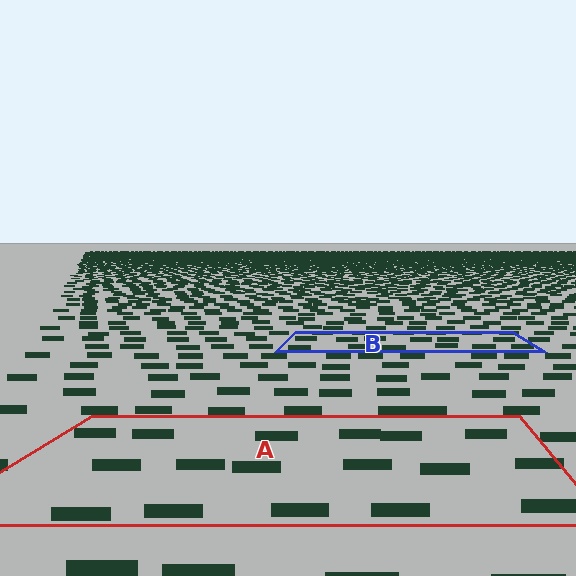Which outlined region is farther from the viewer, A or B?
Region B is farther from the viewer — the texture elements inside it appear smaller and more densely packed.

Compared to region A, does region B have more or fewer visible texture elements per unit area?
Region B has more texture elements per unit area — they are packed more densely because it is farther away.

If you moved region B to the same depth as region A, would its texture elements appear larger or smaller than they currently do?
They would appear larger. At a closer depth, the same texture elements are projected at a bigger on-screen size.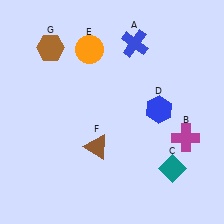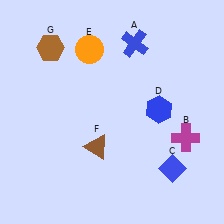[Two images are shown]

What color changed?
The diamond (C) changed from teal in Image 1 to blue in Image 2.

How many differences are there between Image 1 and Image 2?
There is 1 difference between the two images.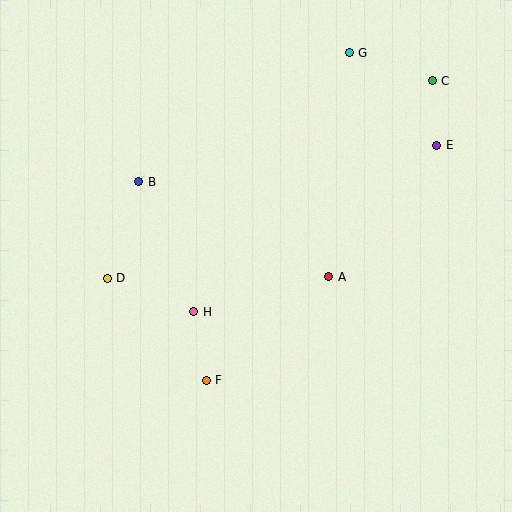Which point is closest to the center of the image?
Point A at (329, 277) is closest to the center.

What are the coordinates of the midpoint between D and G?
The midpoint between D and G is at (228, 165).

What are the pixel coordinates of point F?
Point F is at (206, 380).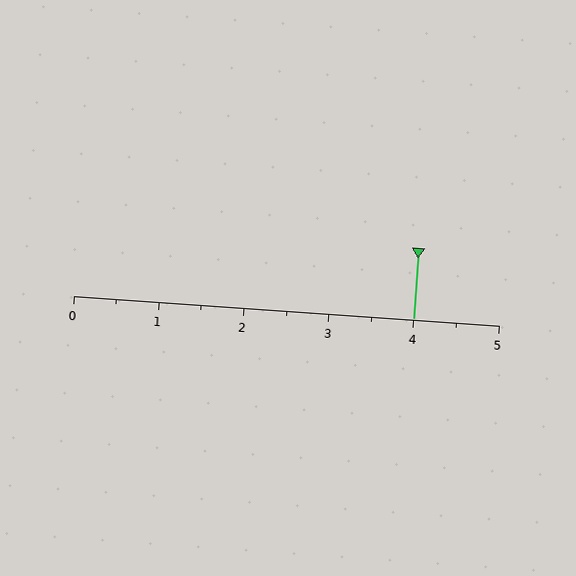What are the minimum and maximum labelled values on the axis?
The axis runs from 0 to 5.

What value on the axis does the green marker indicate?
The marker indicates approximately 4.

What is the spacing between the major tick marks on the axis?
The major ticks are spaced 1 apart.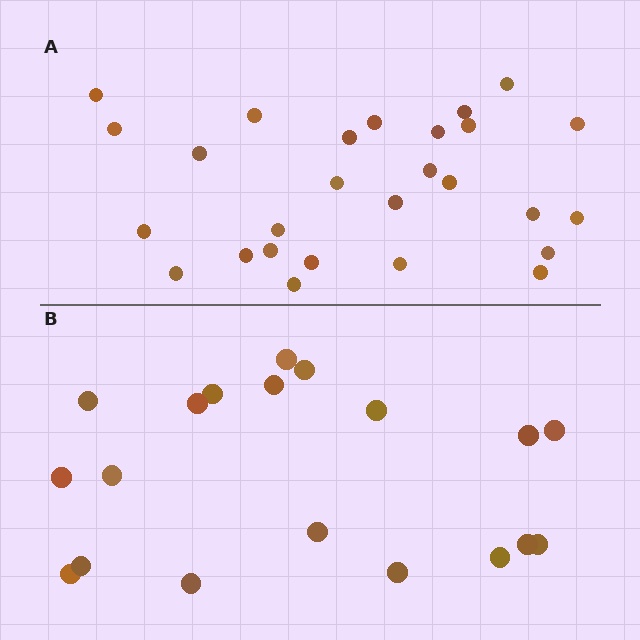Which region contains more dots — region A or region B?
Region A (the top region) has more dots.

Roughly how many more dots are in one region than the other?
Region A has roughly 8 or so more dots than region B.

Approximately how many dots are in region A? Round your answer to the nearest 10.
About 30 dots. (The exact count is 27, which rounds to 30.)